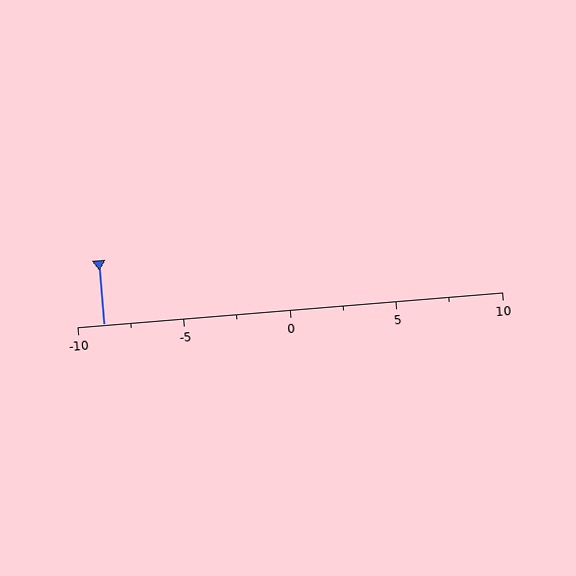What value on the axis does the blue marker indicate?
The marker indicates approximately -8.8.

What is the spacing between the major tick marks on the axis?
The major ticks are spaced 5 apart.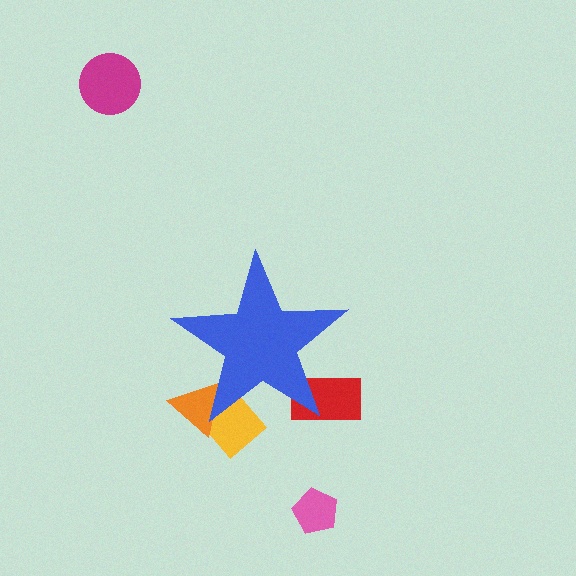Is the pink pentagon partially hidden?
No, the pink pentagon is fully visible.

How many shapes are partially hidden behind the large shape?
3 shapes are partially hidden.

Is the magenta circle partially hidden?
No, the magenta circle is fully visible.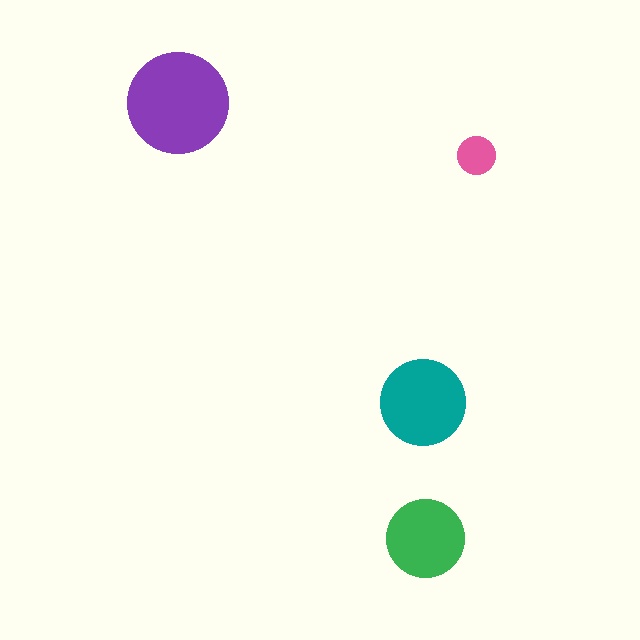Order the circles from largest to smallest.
the purple one, the teal one, the green one, the pink one.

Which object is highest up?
The purple circle is topmost.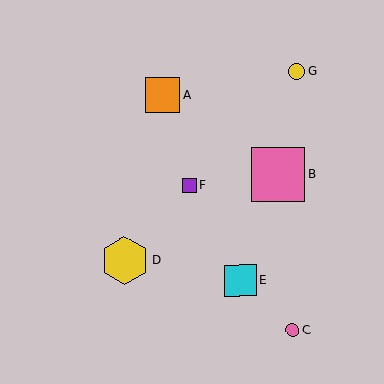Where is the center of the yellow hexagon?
The center of the yellow hexagon is at (125, 260).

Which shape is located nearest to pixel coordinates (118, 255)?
The yellow hexagon (labeled D) at (125, 260) is nearest to that location.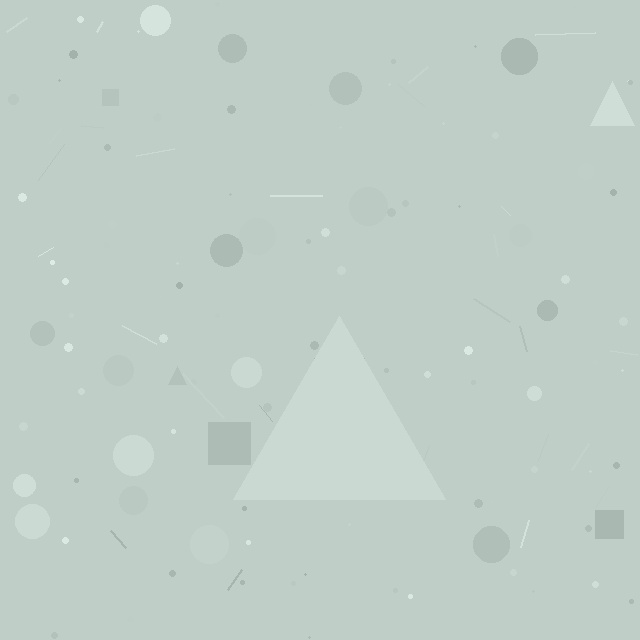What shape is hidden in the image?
A triangle is hidden in the image.